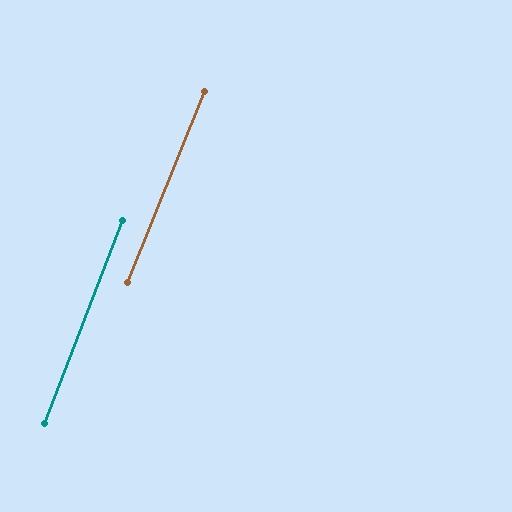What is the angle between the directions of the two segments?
Approximately 1 degree.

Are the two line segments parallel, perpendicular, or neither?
Parallel — their directions differ by only 0.9°.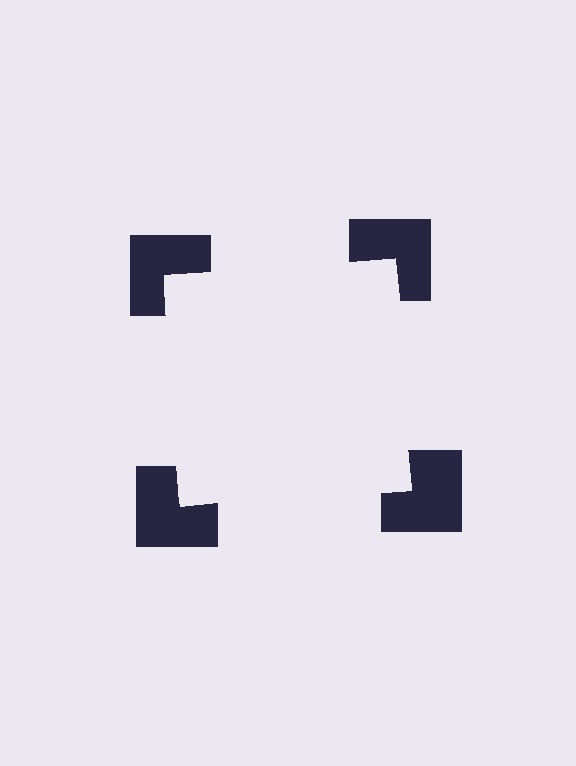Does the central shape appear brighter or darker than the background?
It typically appears slightly brighter than the background, even though no actual brightness change is drawn.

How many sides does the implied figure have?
4 sides.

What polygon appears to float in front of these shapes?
An illusory square — its edges are inferred from the aligned wedge cuts in the notched squares, not physically drawn.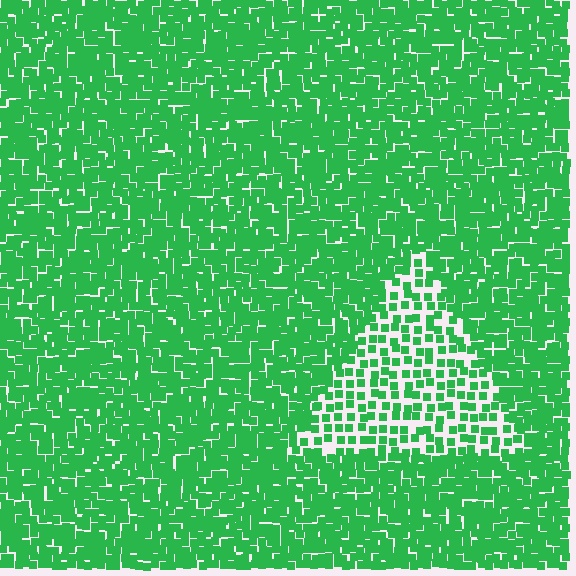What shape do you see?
I see a triangle.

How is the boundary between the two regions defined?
The boundary is defined by a change in element density (approximately 2.2x ratio). All elements are the same color, size, and shape.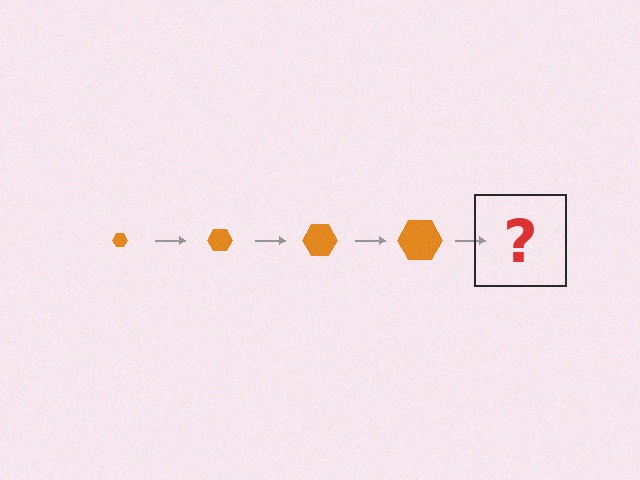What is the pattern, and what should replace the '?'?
The pattern is that the hexagon gets progressively larger each step. The '?' should be an orange hexagon, larger than the previous one.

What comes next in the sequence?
The next element should be an orange hexagon, larger than the previous one.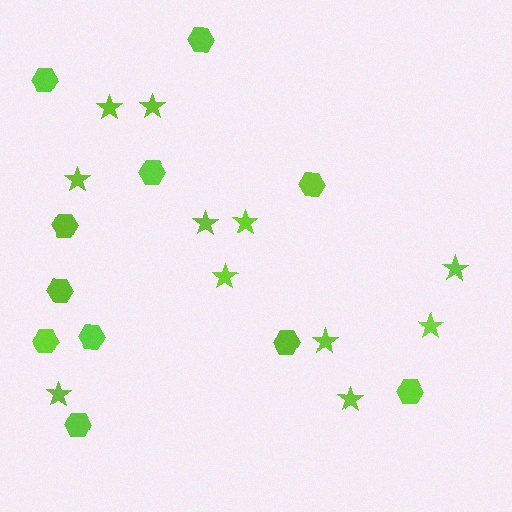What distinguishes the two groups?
There are 2 groups: one group of hexagons (11) and one group of stars (11).